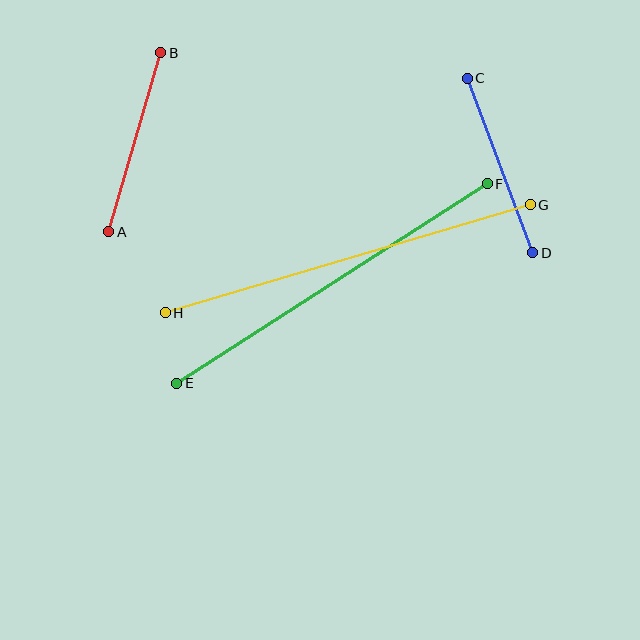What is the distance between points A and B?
The distance is approximately 186 pixels.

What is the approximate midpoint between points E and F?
The midpoint is at approximately (332, 284) pixels.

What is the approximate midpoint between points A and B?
The midpoint is at approximately (135, 142) pixels.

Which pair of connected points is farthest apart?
Points G and H are farthest apart.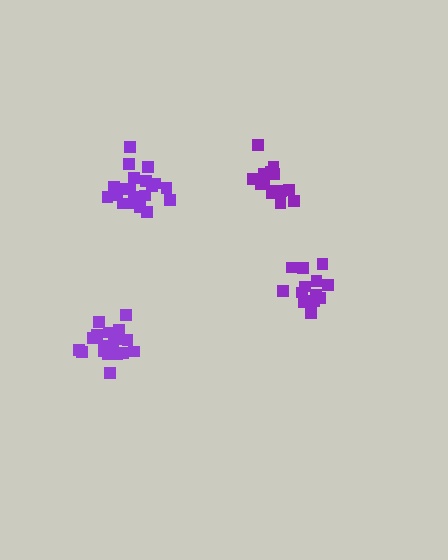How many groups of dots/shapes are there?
There are 4 groups.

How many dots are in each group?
Group 1: 16 dots, Group 2: 20 dots, Group 3: 15 dots, Group 4: 20 dots (71 total).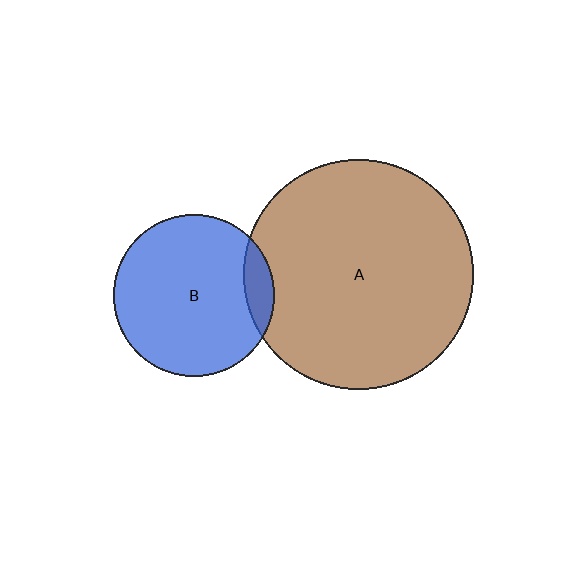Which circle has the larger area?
Circle A (brown).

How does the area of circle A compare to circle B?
Approximately 2.0 times.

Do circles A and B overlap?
Yes.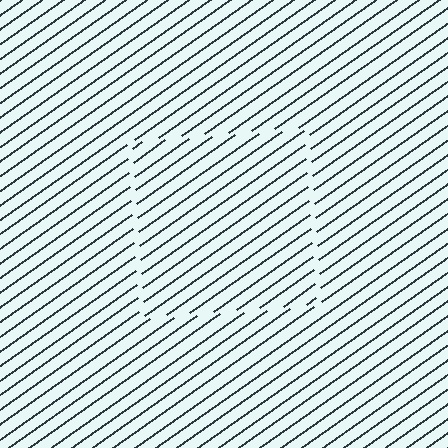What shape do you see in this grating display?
An illusory square. The interior of the shape contains the same grating, shifted by half a period — the contour is defined by the phase discontinuity where line-ends from the inner and outer gratings abut.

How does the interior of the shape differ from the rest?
The interior of the shape contains the same grating, shifted by half a period — the contour is defined by the phase discontinuity where line-ends from the inner and outer gratings abut.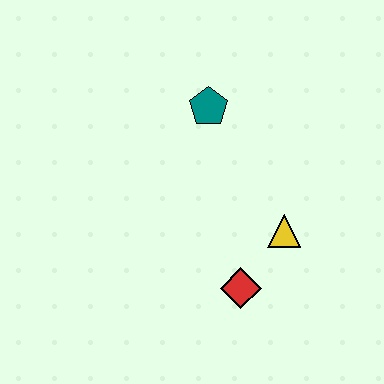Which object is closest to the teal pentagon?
The yellow triangle is closest to the teal pentagon.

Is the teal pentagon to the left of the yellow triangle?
Yes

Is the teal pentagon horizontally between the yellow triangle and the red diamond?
No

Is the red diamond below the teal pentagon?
Yes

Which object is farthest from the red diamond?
The teal pentagon is farthest from the red diamond.